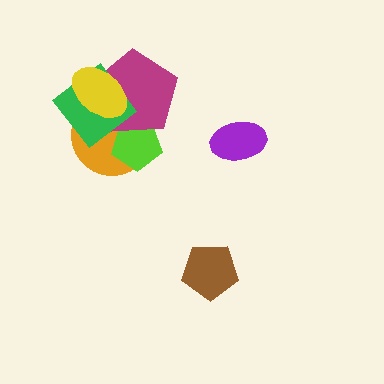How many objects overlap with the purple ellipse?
0 objects overlap with the purple ellipse.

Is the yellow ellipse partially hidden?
No, no other shape covers it.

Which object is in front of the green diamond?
The yellow ellipse is in front of the green diamond.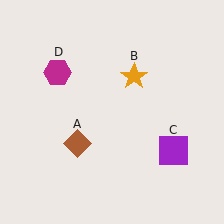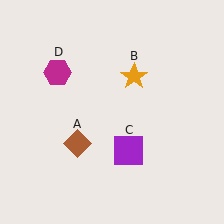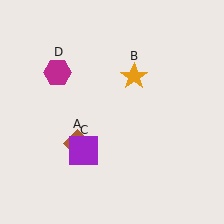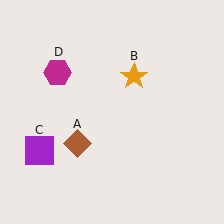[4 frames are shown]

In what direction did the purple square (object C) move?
The purple square (object C) moved left.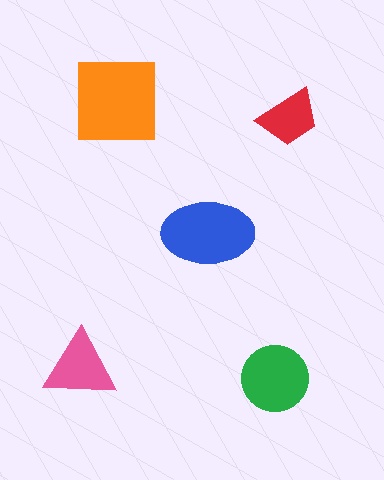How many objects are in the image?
There are 5 objects in the image.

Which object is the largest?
The orange square.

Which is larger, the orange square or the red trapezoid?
The orange square.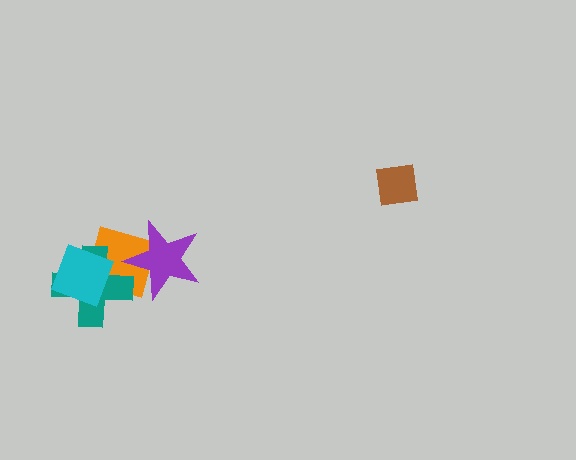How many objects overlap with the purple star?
1 object overlaps with the purple star.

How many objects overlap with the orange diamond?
3 objects overlap with the orange diamond.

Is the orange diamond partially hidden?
Yes, it is partially covered by another shape.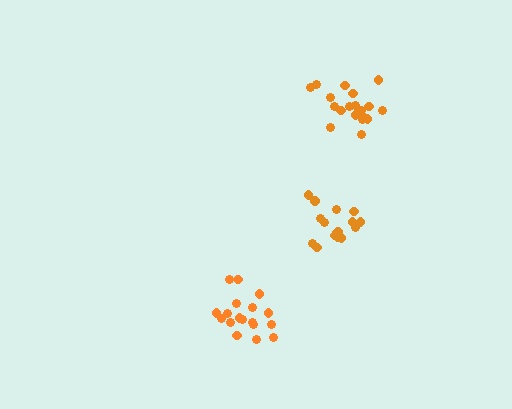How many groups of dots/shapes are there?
There are 3 groups.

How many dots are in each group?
Group 1: 19 dots, Group 2: 16 dots, Group 3: 18 dots (53 total).